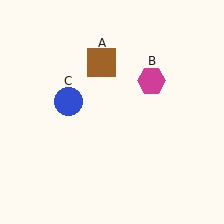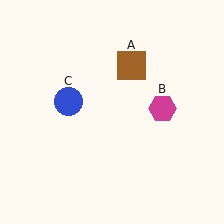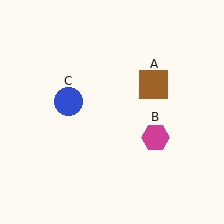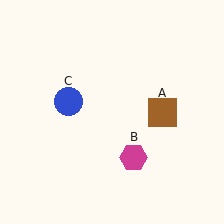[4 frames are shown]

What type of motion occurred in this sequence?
The brown square (object A), magenta hexagon (object B) rotated clockwise around the center of the scene.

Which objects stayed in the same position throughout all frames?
Blue circle (object C) remained stationary.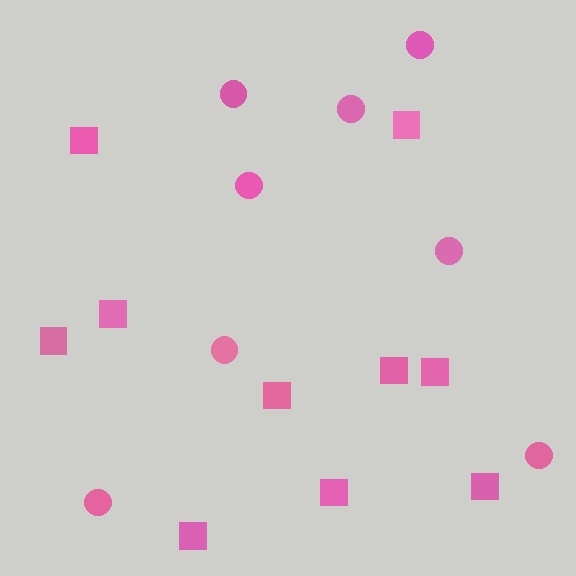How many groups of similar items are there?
There are 2 groups: one group of circles (8) and one group of squares (10).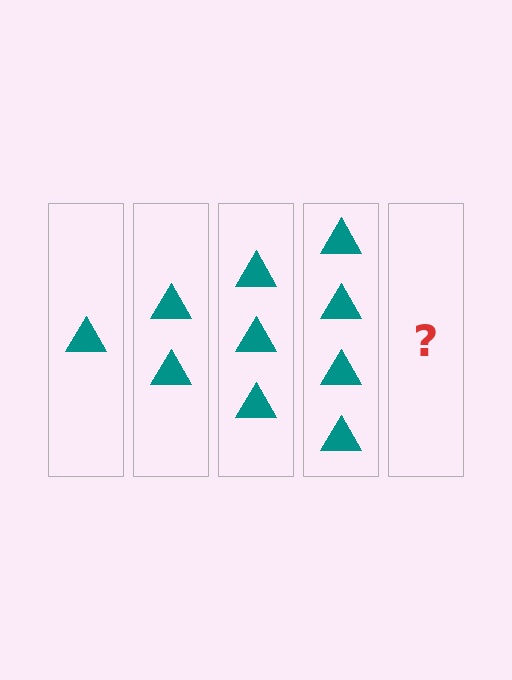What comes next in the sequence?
The next element should be 5 triangles.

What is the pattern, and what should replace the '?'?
The pattern is that each step adds one more triangle. The '?' should be 5 triangles.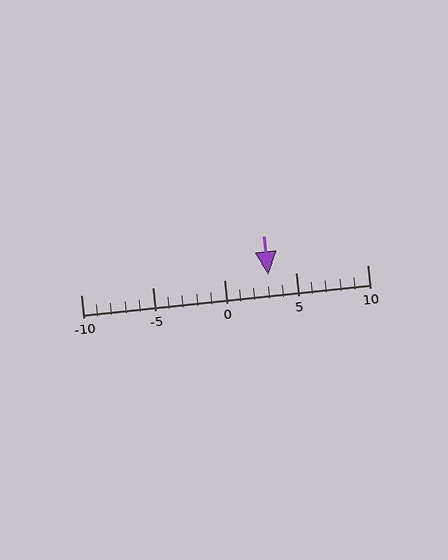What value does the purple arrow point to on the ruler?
The purple arrow points to approximately 3.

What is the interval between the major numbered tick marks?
The major tick marks are spaced 5 units apart.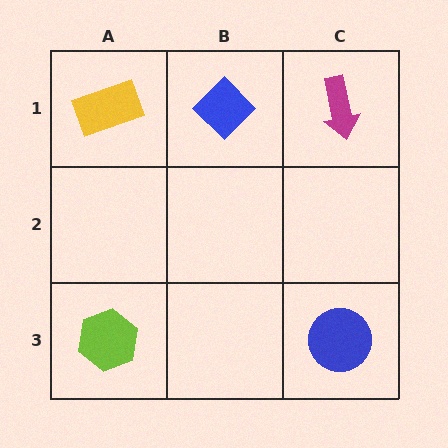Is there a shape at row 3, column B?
No, that cell is empty.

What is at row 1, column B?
A blue diamond.